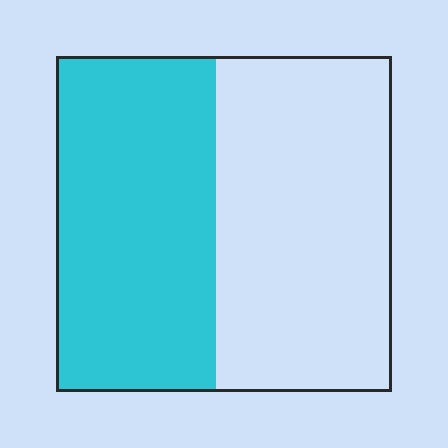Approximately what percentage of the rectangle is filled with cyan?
Approximately 50%.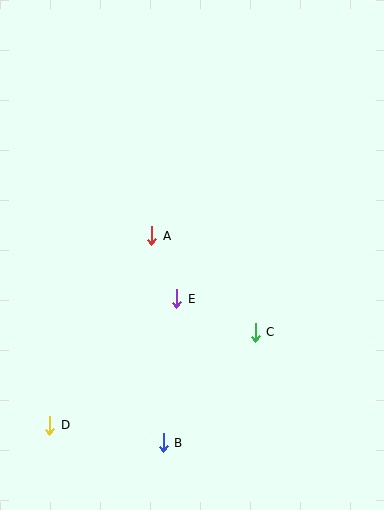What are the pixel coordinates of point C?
Point C is at (255, 332).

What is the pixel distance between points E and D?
The distance between E and D is 179 pixels.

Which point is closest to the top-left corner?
Point A is closest to the top-left corner.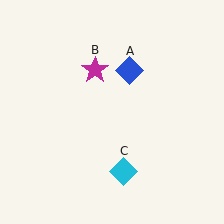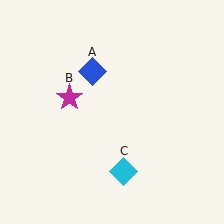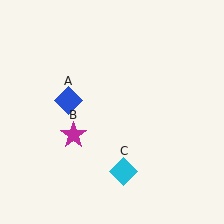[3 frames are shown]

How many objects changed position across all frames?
2 objects changed position: blue diamond (object A), magenta star (object B).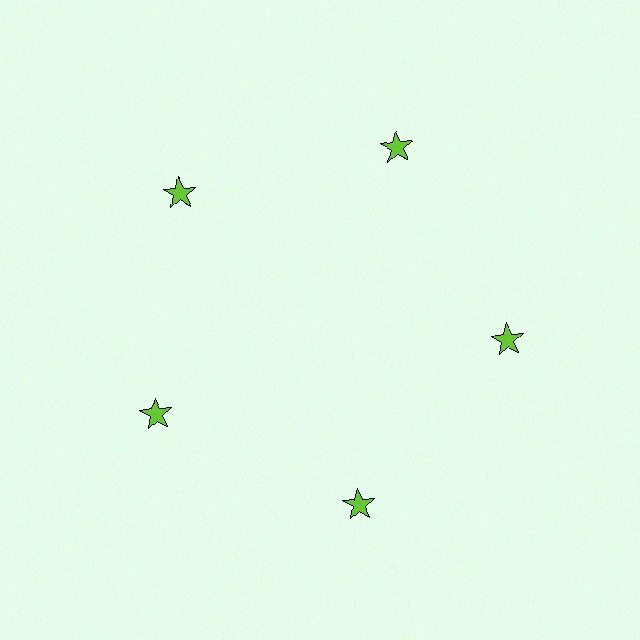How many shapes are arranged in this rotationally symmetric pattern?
There are 5 shapes, arranged in 5 groups of 1.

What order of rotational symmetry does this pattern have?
This pattern has 5-fold rotational symmetry.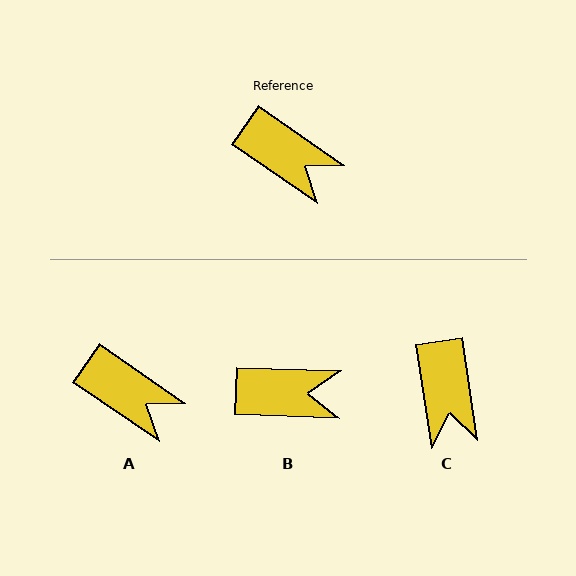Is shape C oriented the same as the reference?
No, it is off by about 47 degrees.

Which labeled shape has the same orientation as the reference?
A.